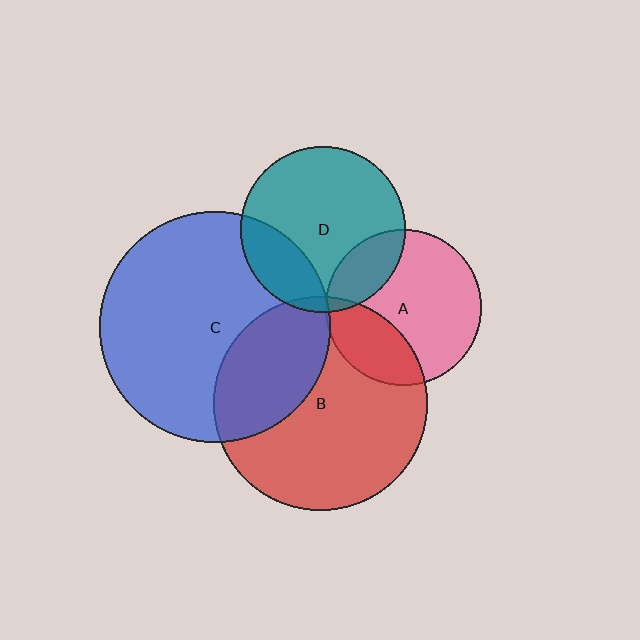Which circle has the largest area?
Circle C (blue).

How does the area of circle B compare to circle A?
Approximately 1.9 times.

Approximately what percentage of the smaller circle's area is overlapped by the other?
Approximately 30%.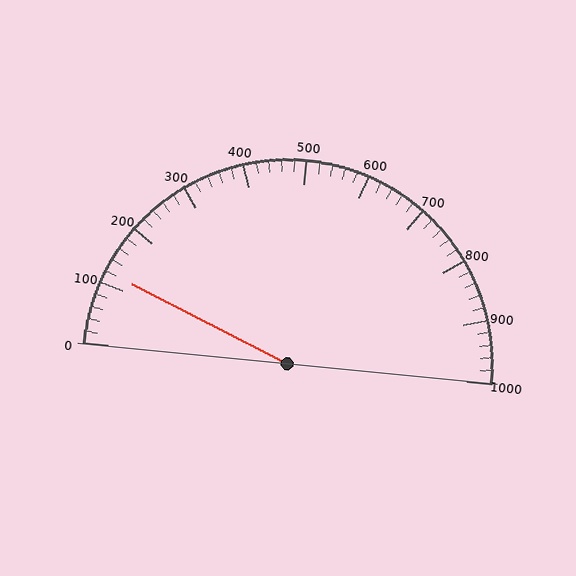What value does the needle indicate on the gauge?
The needle indicates approximately 120.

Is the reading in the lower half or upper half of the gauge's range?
The reading is in the lower half of the range (0 to 1000).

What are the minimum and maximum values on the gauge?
The gauge ranges from 0 to 1000.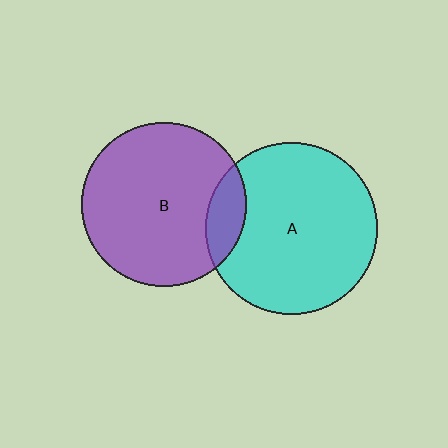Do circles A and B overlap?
Yes.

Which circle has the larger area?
Circle A (cyan).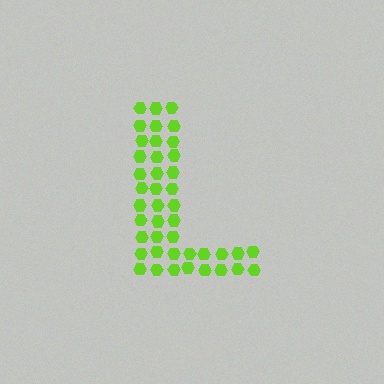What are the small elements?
The small elements are hexagons.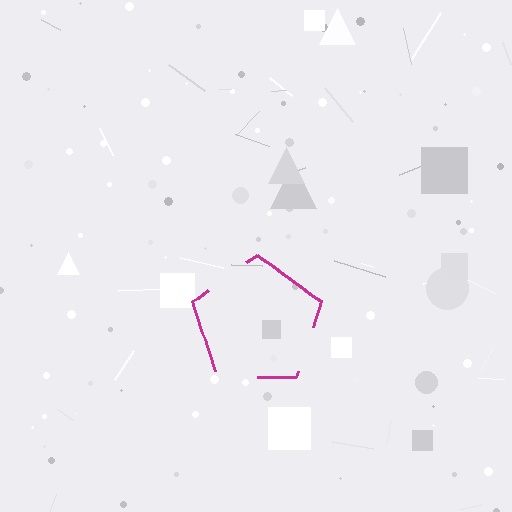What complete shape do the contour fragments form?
The contour fragments form a pentagon.